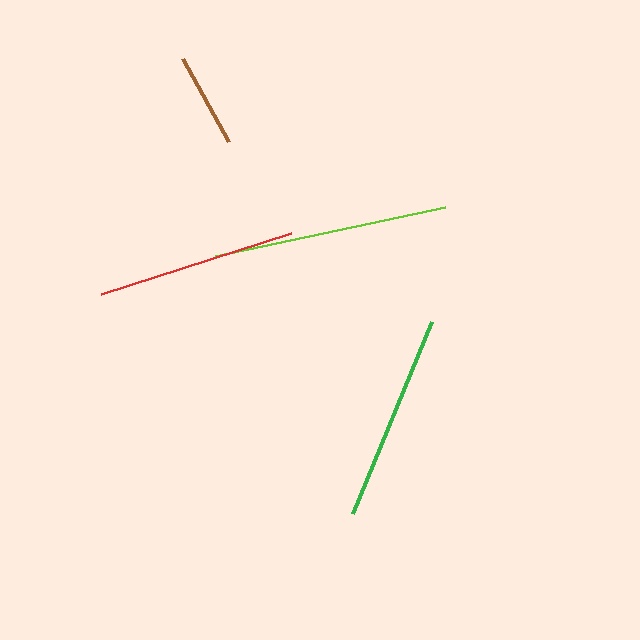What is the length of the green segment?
The green segment is approximately 208 pixels long.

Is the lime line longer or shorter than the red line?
The lime line is longer than the red line.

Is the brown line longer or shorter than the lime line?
The lime line is longer than the brown line.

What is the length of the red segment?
The red segment is approximately 199 pixels long.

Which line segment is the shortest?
The brown line is the shortest at approximately 95 pixels.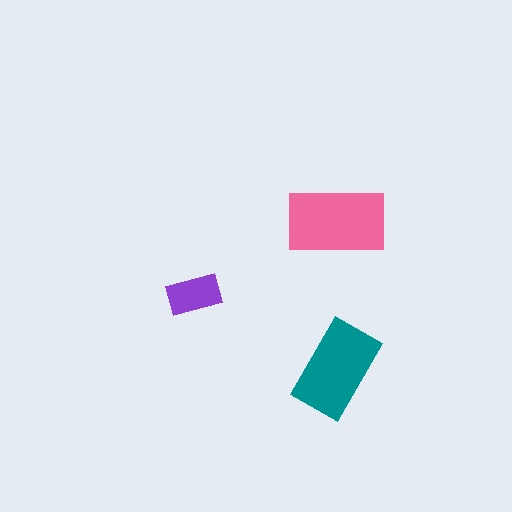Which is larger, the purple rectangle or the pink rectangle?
The pink one.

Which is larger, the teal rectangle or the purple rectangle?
The teal one.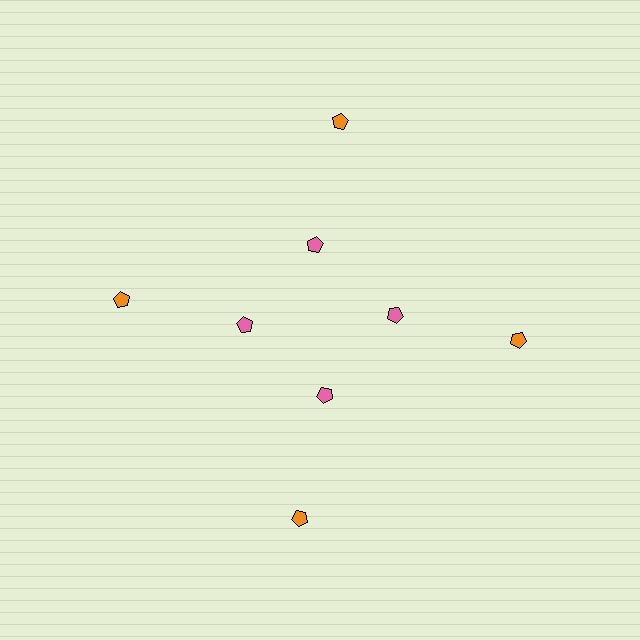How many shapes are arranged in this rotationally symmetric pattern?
There are 8 shapes, arranged in 4 groups of 2.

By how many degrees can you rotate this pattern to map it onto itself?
The pattern maps onto itself every 90 degrees of rotation.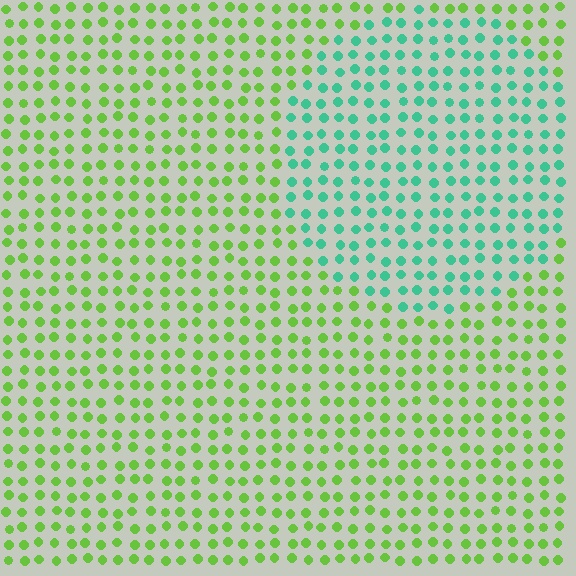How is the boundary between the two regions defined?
The boundary is defined purely by a slight shift in hue (about 57 degrees). Spacing, size, and orientation are identical on both sides.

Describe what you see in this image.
The image is filled with small lime elements in a uniform arrangement. A circle-shaped region is visible where the elements are tinted to a slightly different hue, forming a subtle color boundary.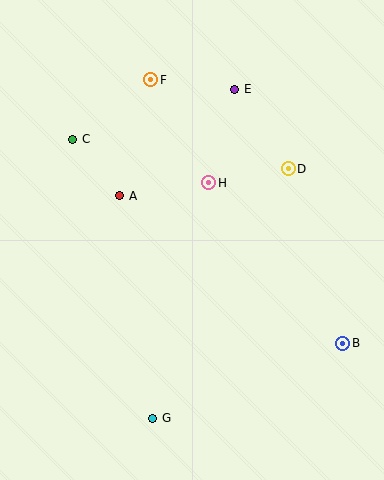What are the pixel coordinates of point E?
Point E is at (235, 89).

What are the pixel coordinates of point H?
Point H is at (209, 183).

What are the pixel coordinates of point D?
Point D is at (288, 169).